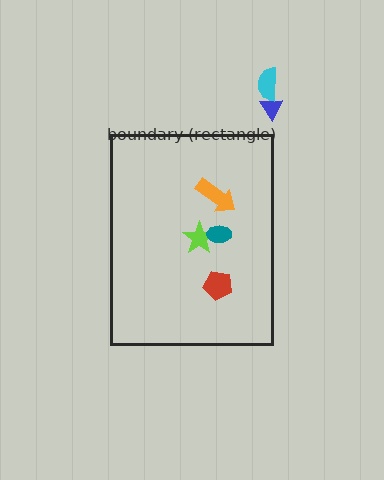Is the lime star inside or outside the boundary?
Inside.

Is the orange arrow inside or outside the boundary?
Inside.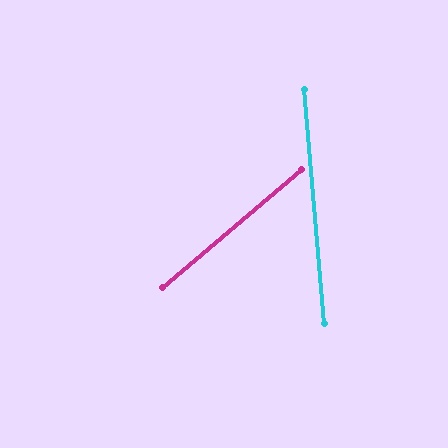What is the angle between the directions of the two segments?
Approximately 55 degrees.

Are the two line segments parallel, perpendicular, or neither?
Neither parallel nor perpendicular — they differ by about 55°.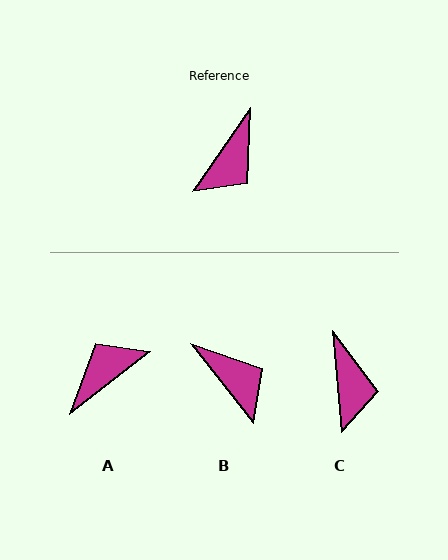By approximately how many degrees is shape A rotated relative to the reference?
Approximately 163 degrees counter-clockwise.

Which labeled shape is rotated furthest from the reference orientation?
A, about 163 degrees away.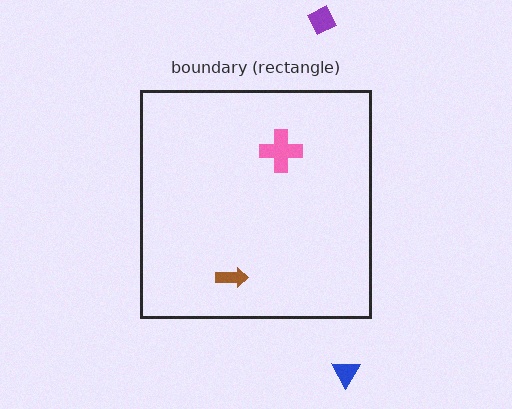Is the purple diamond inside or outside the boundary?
Outside.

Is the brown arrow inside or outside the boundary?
Inside.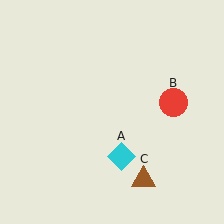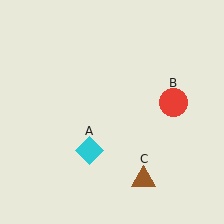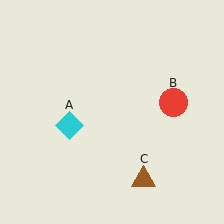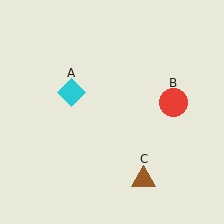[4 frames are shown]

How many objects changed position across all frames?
1 object changed position: cyan diamond (object A).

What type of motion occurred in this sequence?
The cyan diamond (object A) rotated clockwise around the center of the scene.